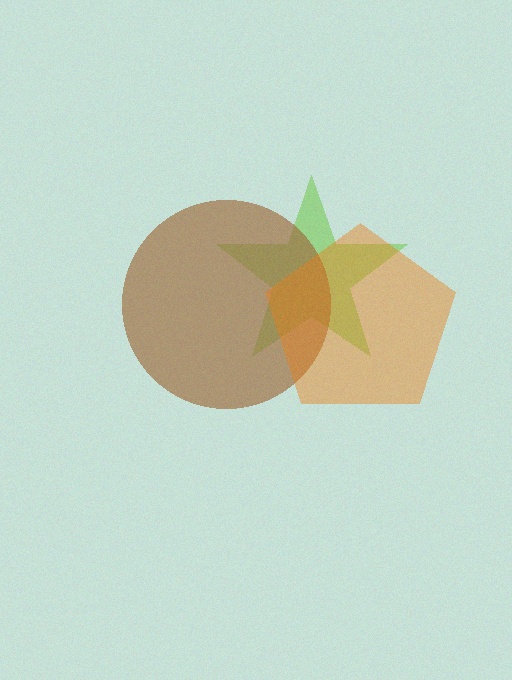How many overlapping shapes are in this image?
There are 3 overlapping shapes in the image.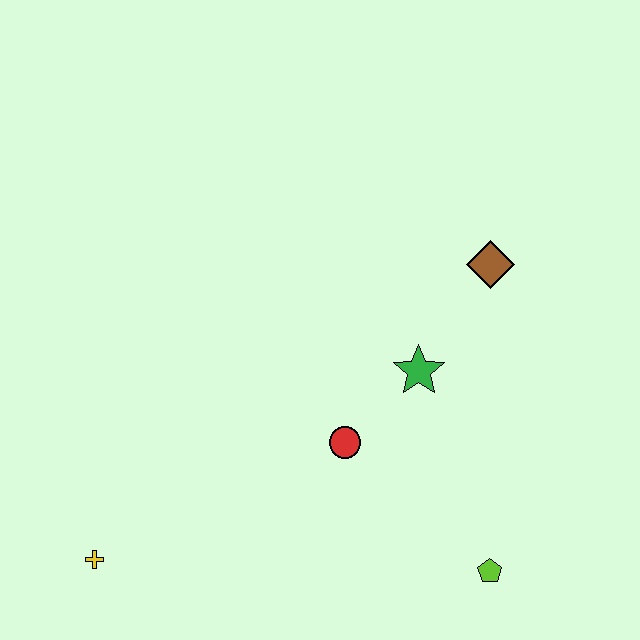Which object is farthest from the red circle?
The yellow cross is farthest from the red circle.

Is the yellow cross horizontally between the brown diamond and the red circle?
No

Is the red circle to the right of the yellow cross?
Yes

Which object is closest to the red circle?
The green star is closest to the red circle.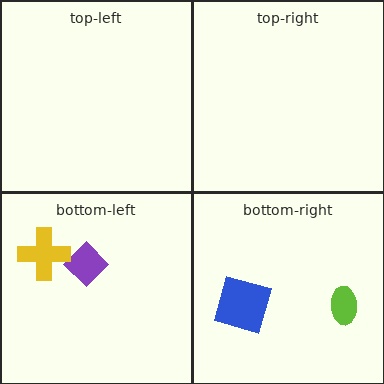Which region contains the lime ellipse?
The bottom-right region.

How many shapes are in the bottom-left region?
2.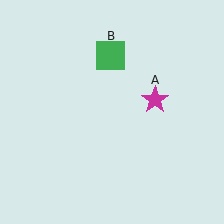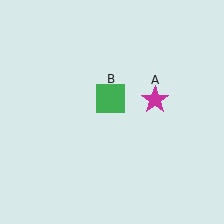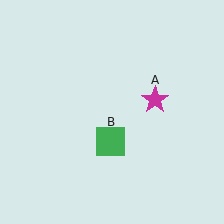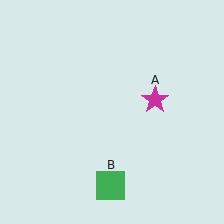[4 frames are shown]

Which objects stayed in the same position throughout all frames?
Magenta star (object A) remained stationary.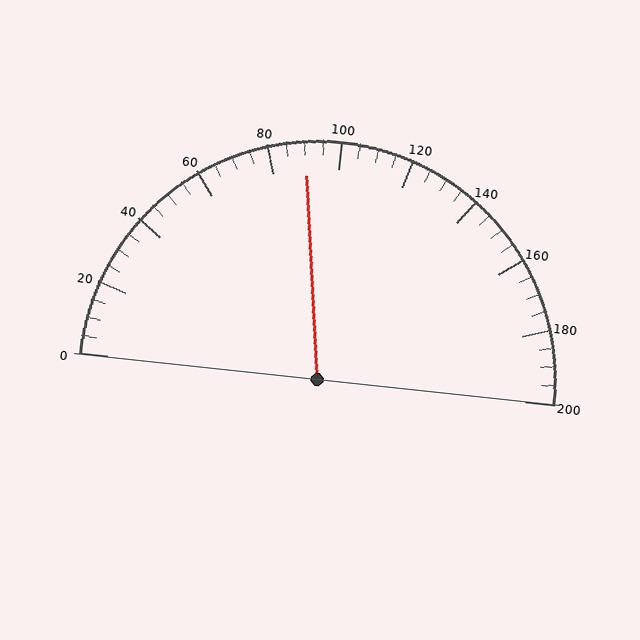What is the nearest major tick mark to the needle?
The nearest major tick mark is 80.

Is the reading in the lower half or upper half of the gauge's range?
The reading is in the lower half of the range (0 to 200).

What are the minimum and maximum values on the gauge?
The gauge ranges from 0 to 200.